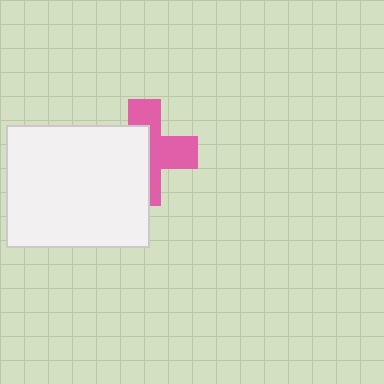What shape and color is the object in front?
The object in front is a white rectangle.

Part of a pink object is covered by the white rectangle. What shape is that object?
It is a cross.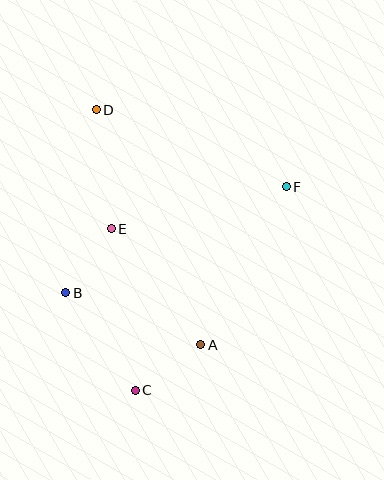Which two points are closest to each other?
Points B and E are closest to each other.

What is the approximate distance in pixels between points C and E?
The distance between C and E is approximately 163 pixels.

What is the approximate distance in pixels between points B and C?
The distance between B and C is approximately 120 pixels.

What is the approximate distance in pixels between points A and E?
The distance between A and E is approximately 146 pixels.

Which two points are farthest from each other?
Points C and D are farthest from each other.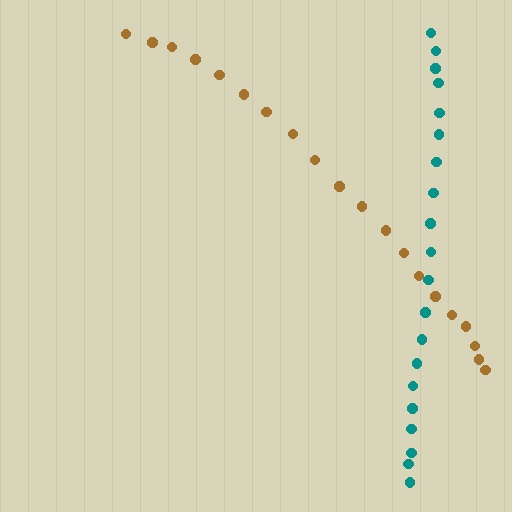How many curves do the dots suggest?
There are 2 distinct paths.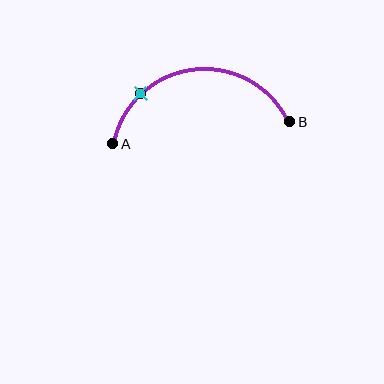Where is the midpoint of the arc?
The arc midpoint is the point on the curve farthest from the straight line joining A and B. It sits above that line.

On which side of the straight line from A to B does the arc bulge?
The arc bulges above the straight line connecting A and B.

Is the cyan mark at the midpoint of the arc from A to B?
No. The cyan mark lies on the arc but is closer to endpoint A. The arc midpoint would be at the point on the curve equidistant along the arc from both A and B.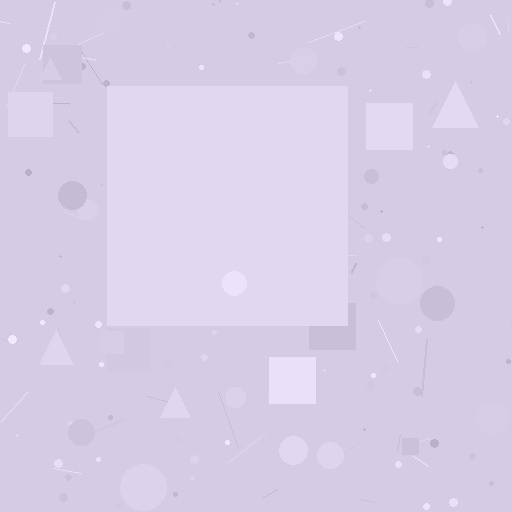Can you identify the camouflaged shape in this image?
The camouflaged shape is a square.